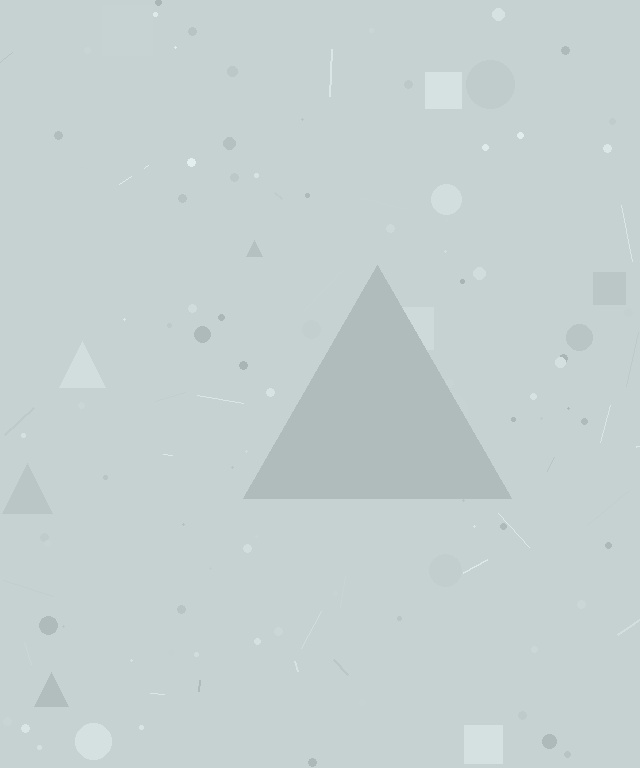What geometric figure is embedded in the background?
A triangle is embedded in the background.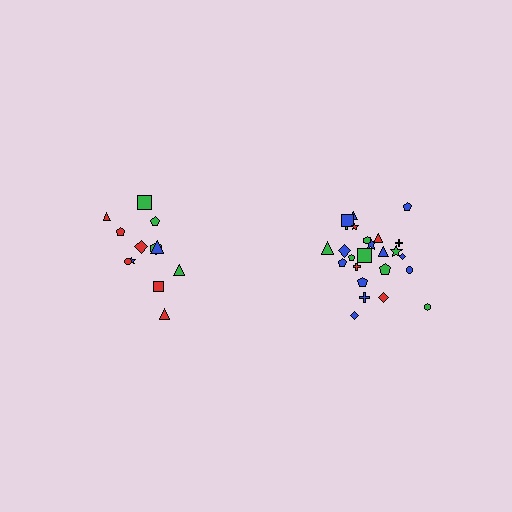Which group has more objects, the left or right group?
The right group.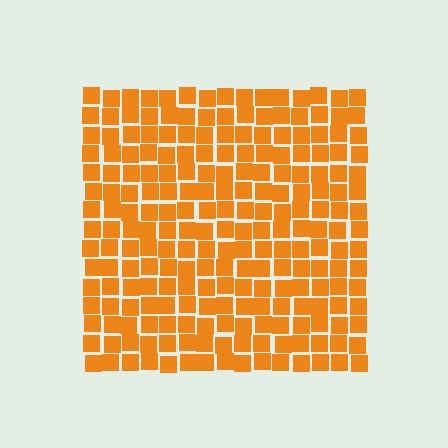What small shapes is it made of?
It is made of small squares.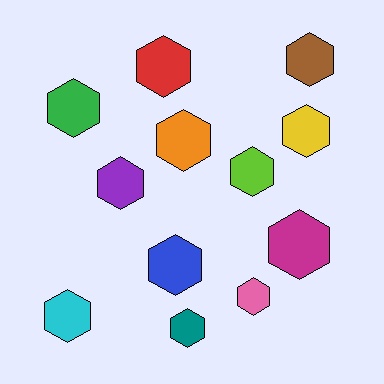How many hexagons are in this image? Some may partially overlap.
There are 12 hexagons.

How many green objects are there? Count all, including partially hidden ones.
There is 1 green object.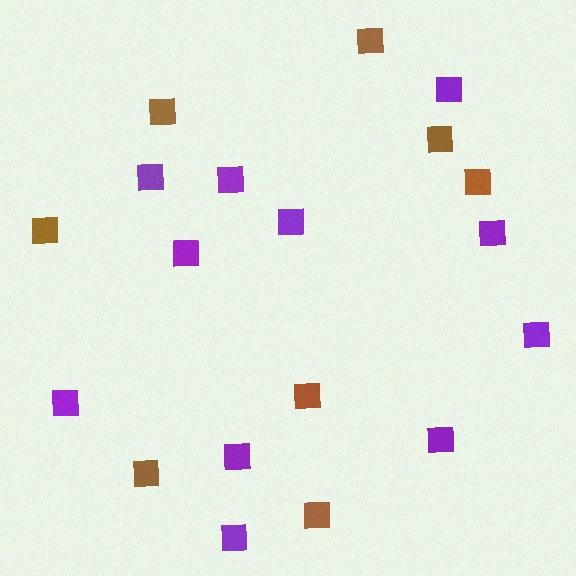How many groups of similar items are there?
There are 2 groups: one group of purple squares (11) and one group of brown squares (8).